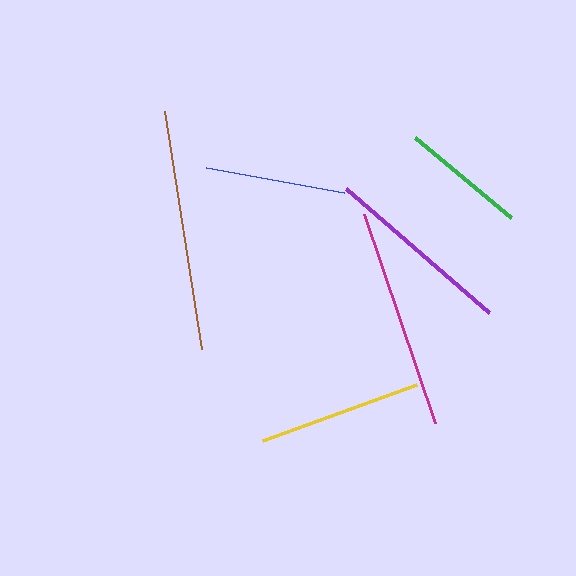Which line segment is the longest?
The brown line is the longest at approximately 240 pixels.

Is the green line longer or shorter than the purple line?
The purple line is longer than the green line.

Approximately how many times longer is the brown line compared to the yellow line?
The brown line is approximately 1.5 times the length of the yellow line.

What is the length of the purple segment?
The purple segment is approximately 189 pixels long.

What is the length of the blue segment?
The blue segment is approximately 140 pixels long.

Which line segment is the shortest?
The green line is the shortest at approximately 125 pixels.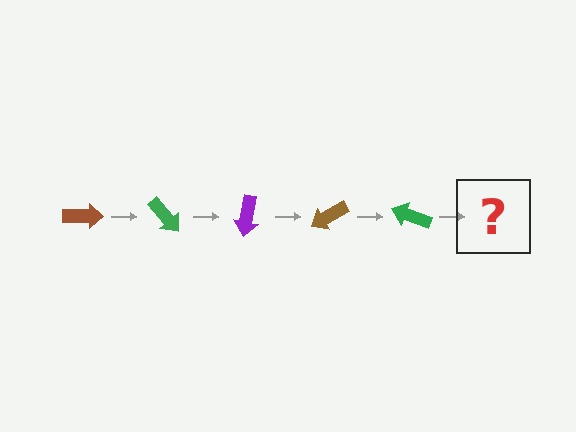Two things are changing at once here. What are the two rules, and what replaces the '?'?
The two rules are that it rotates 50 degrees each step and the color cycles through brown, green, and purple. The '?' should be a purple arrow, rotated 250 degrees from the start.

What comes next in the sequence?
The next element should be a purple arrow, rotated 250 degrees from the start.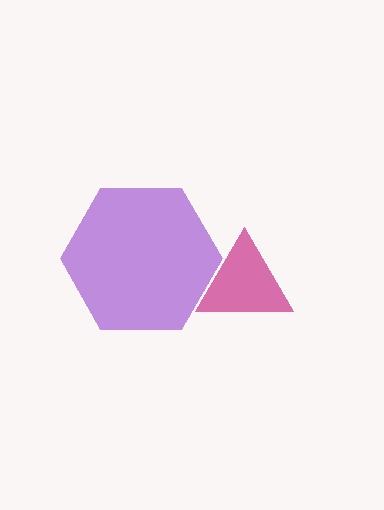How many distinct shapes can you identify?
There are 2 distinct shapes: a magenta triangle, a purple hexagon.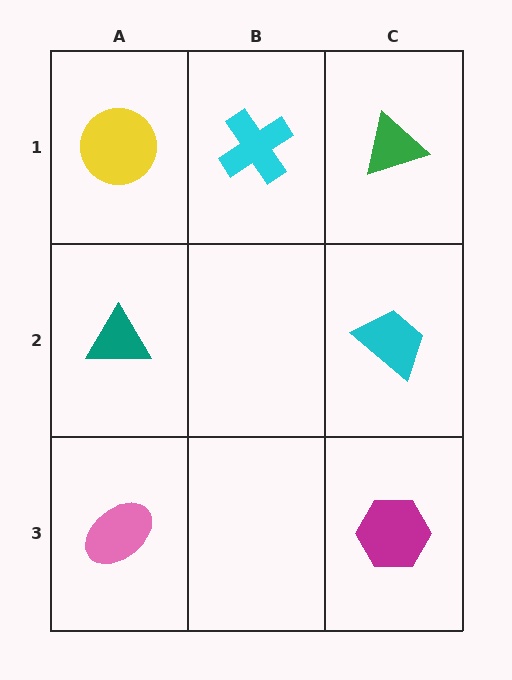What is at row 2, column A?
A teal triangle.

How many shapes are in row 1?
3 shapes.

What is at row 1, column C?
A green triangle.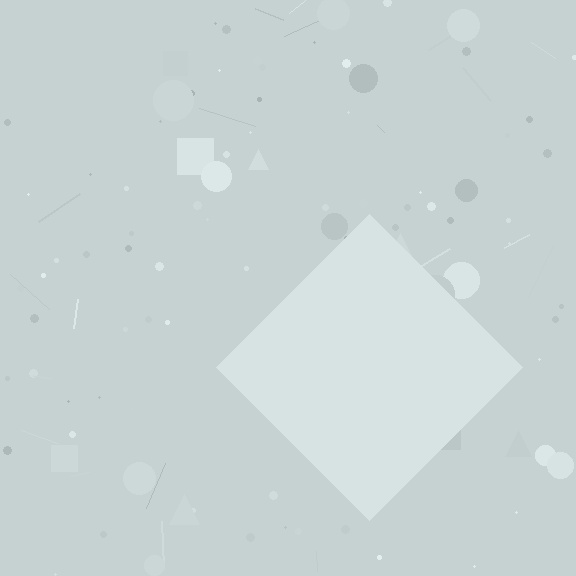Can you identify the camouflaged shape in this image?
The camouflaged shape is a diamond.